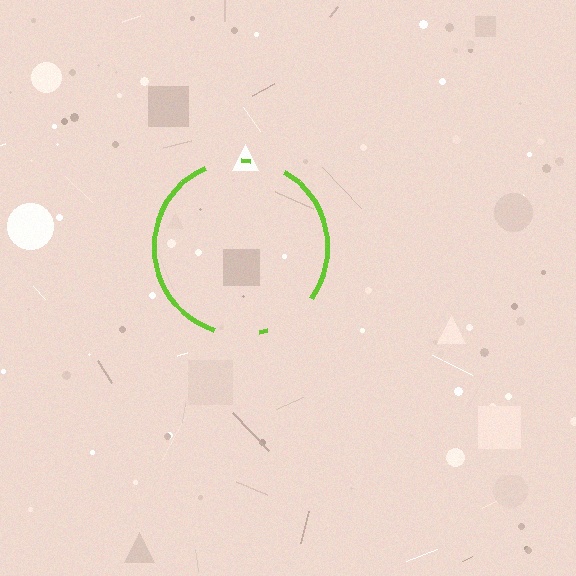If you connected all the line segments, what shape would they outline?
They would outline a circle.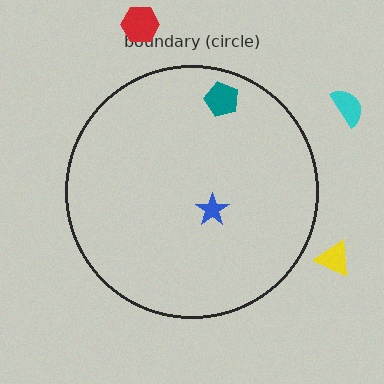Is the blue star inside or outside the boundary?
Inside.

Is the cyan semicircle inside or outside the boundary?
Outside.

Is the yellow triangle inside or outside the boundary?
Outside.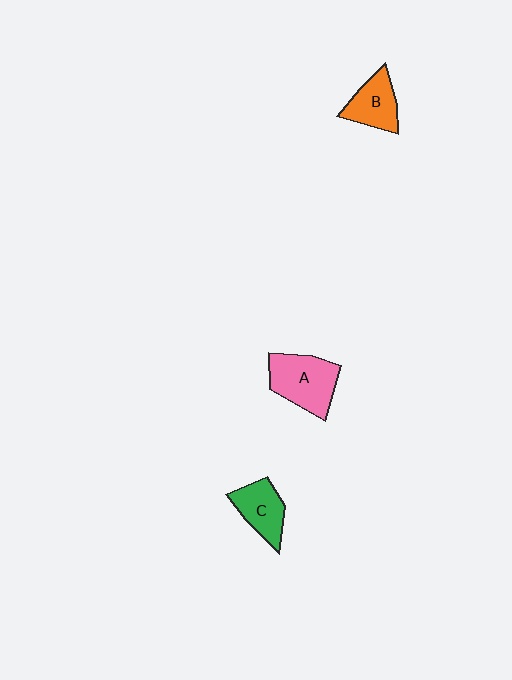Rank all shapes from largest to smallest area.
From largest to smallest: A (pink), C (green), B (orange).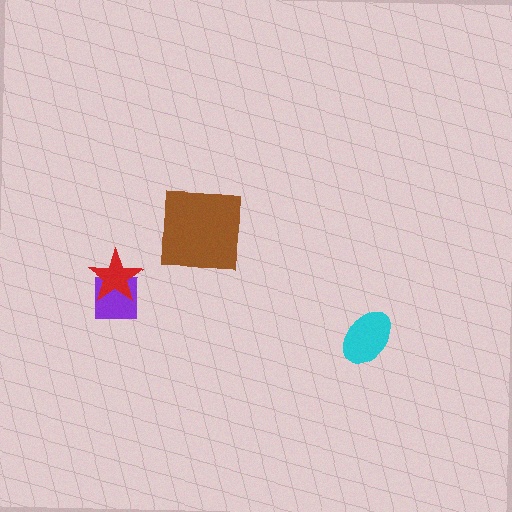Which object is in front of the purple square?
The red star is in front of the purple square.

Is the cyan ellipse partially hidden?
No, no other shape covers it.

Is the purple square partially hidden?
Yes, it is partially covered by another shape.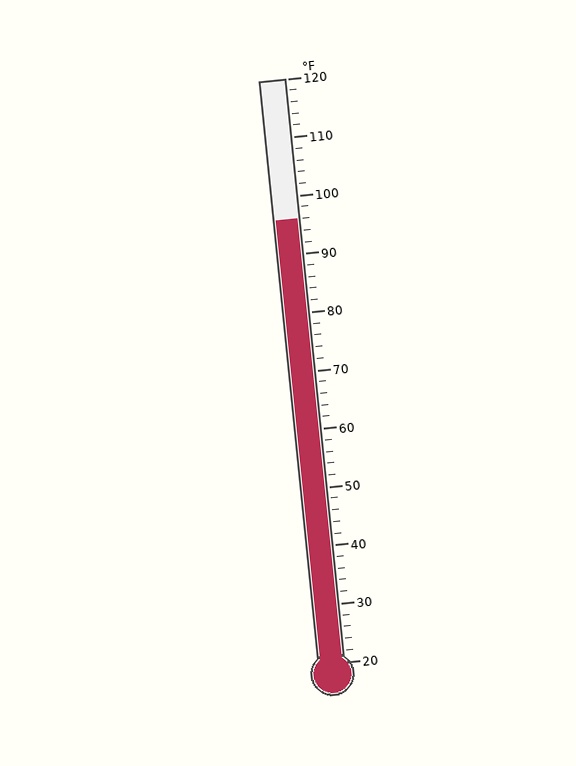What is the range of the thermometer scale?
The thermometer scale ranges from 20°F to 120°F.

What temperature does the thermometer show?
The thermometer shows approximately 96°F.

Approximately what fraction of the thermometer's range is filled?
The thermometer is filled to approximately 75% of its range.